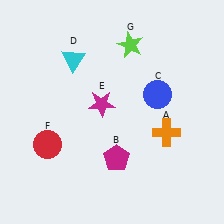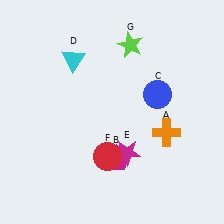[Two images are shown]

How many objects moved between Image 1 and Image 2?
2 objects moved between the two images.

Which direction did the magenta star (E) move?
The magenta star (E) moved down.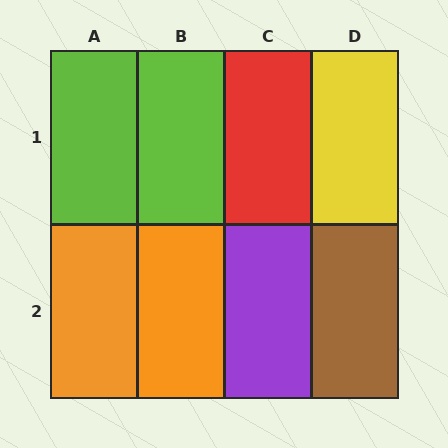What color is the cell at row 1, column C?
Red.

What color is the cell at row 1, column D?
Yellow.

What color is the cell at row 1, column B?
Lime.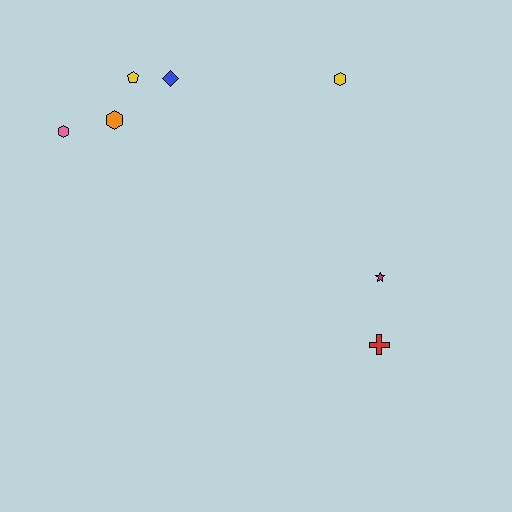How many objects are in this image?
There are 7 objects.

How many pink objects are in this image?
There is 1 pink object.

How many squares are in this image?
There are no squares.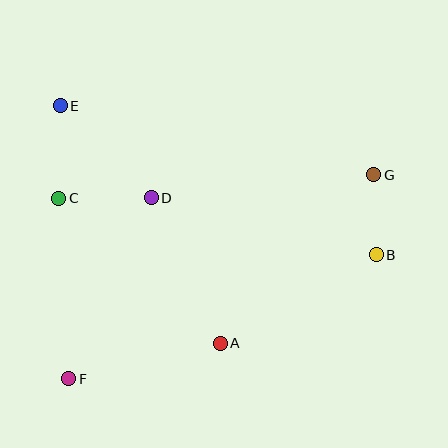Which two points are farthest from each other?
Points F and G are farthest from each other.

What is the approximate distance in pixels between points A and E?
The distance between A and E is approximately 286 pixels.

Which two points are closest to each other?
Points B and G are closest to each other.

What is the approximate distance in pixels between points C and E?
The distance between C and E is approximately 92 pixels.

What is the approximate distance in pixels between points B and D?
The distance between B and D is approximately 232 pixels.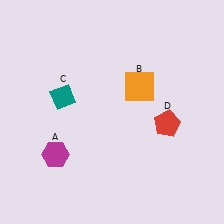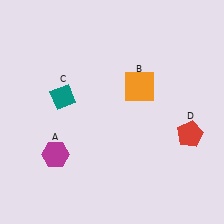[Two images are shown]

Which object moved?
The red pentagon (D) moved right.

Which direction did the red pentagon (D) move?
The red pentagon (D) moved right.